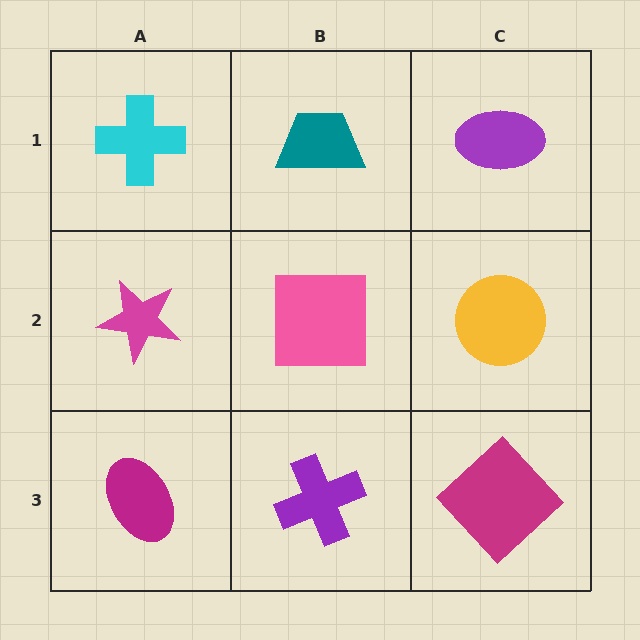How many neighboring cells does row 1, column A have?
2.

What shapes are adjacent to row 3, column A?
A magenta star (row 2, column A), a purple cross (row 3, column B).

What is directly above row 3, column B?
A pink square.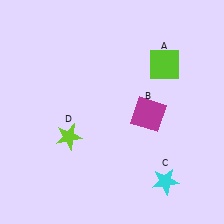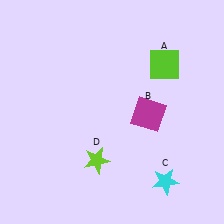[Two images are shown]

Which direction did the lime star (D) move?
The lime star (D) moved right.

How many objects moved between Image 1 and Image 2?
1 object moved between the two images.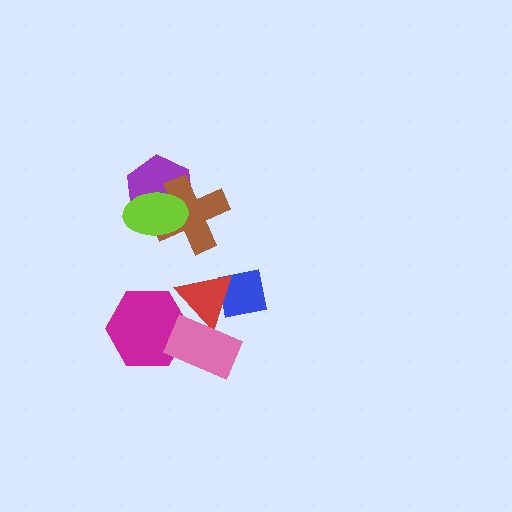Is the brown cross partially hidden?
Yes, it is partially covered by another shape.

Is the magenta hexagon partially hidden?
Yes, it is partially covered by another shape.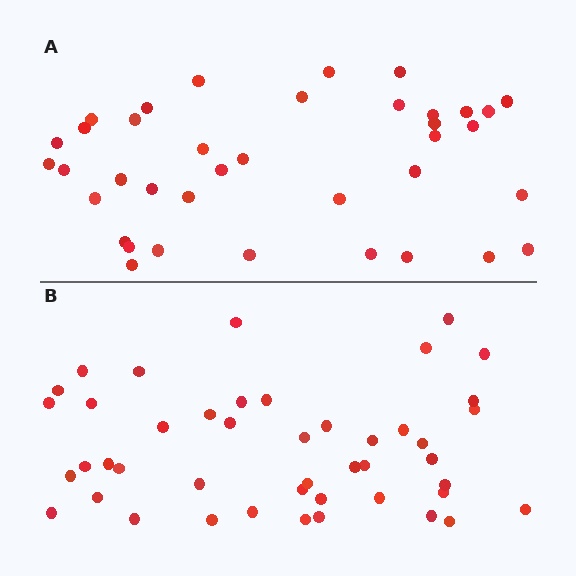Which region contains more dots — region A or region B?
Region B (the bottom region) has more dots.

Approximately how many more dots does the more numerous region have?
Region B has roughly 8 or so more dots than region A.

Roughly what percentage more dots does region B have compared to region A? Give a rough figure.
About 20% more.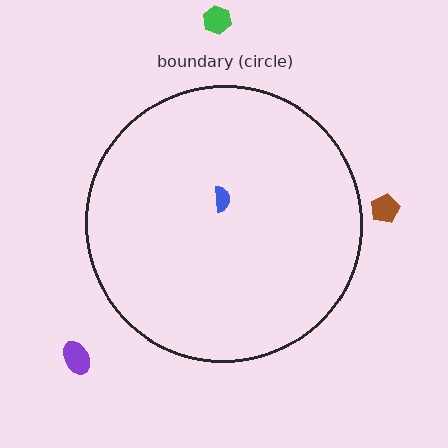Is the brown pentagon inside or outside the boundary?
Outside.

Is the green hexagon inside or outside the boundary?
Outside.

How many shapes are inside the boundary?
1 inside, 3 outside.